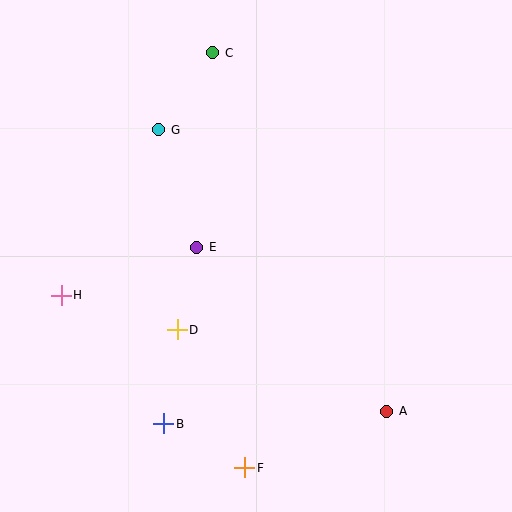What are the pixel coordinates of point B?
Point B is at (164, 424).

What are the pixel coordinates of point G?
Point G is at (159, 130).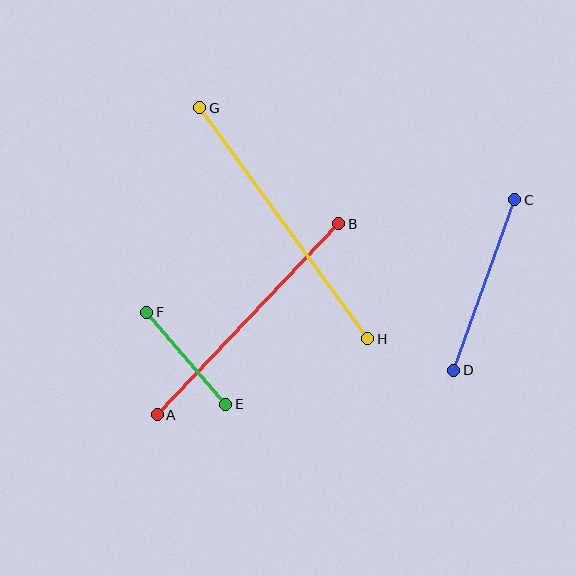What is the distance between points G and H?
The distance is approximately 286 pixels.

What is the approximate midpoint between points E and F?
The midpoint is at approximately (186, 358) pixels.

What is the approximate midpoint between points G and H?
The midpoint is at approximately (284, 223) pixels.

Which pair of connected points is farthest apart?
Points G and H are farthest apart.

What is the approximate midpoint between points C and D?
The midpoint is at approximately (484, 285) pixels.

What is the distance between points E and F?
The distance is approximately 122 pixels.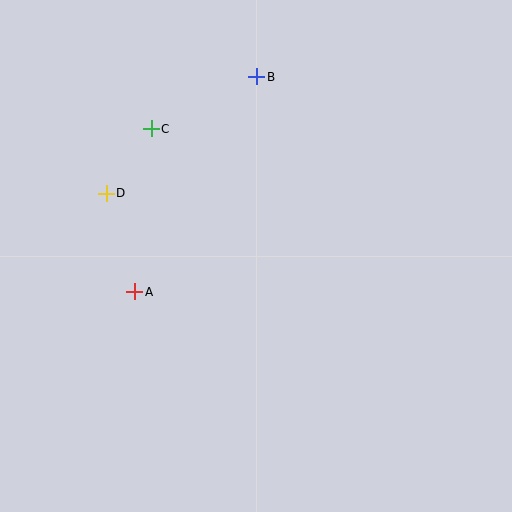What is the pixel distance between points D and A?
The distance between D and A is 102 pixels.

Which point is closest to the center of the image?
Point A at (135, 292) is closest to the center.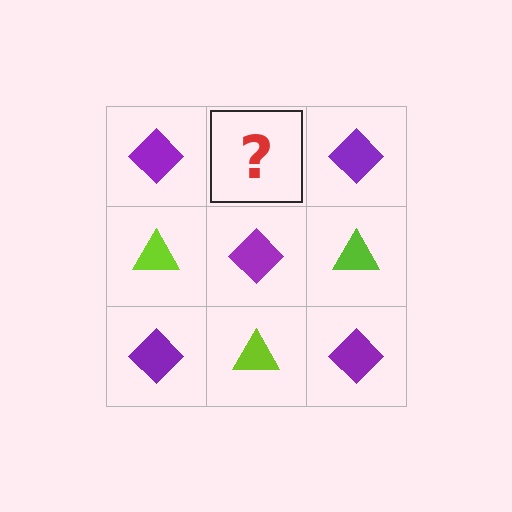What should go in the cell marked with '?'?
The missing cell should contain a lime triangle.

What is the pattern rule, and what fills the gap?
The rule is that it alternates purple diamond and lime triangle in a checkerboard pattern. The gap should be filled with a lime triangle.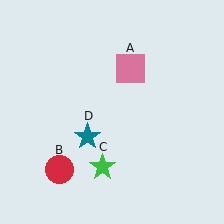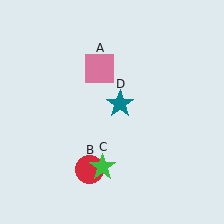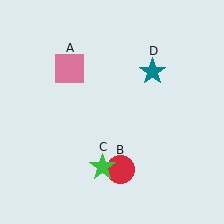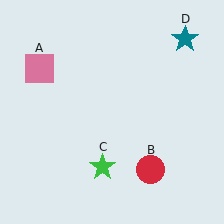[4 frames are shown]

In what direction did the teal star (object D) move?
The teal star (object D) moved up and to the right.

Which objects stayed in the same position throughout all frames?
Green star (object C) remained stationary.